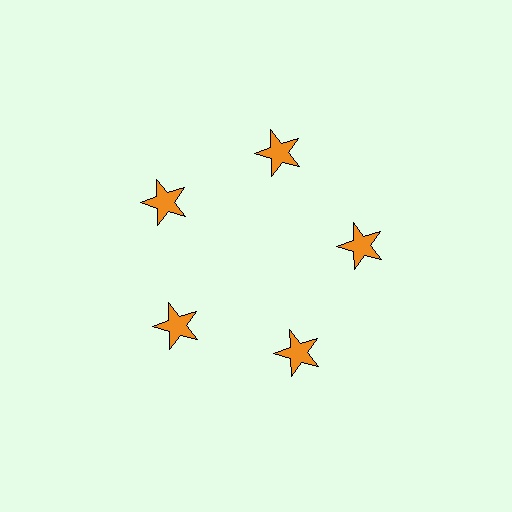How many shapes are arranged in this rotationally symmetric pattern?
There are 5 shapes, arranged in 5 groups of 1.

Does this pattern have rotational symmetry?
Yes, this pattern has 5-fold rotational symmetry. It looks the same after rotating 72 degrees around the center.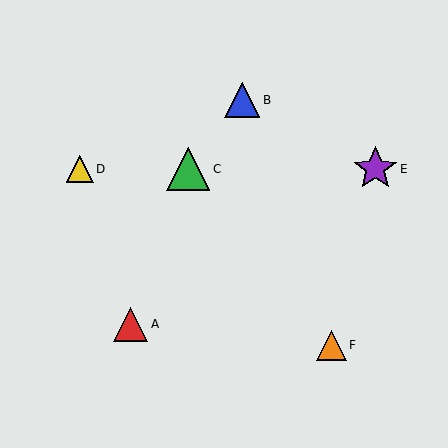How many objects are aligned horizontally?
3 objects (C, D, E) are aligned horizontally.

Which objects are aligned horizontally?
Objects C, D, E are aligned horizontally.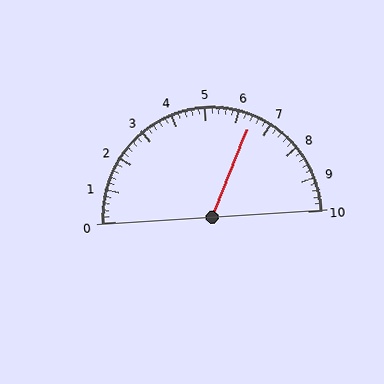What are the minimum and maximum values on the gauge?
The gauge ranges from 0 to 10.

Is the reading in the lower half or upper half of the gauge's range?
The reading is in the upper half of the range (0 to 10).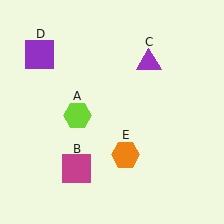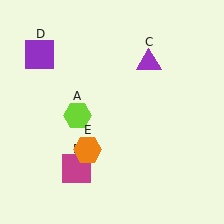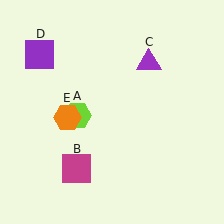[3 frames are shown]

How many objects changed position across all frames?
1 object changed position: orange hexagon (object E).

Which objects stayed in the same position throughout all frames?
Lime hexagon (object A) and magenta square (object B) and purple triangle (object C) and purple square (object D) remained stationary.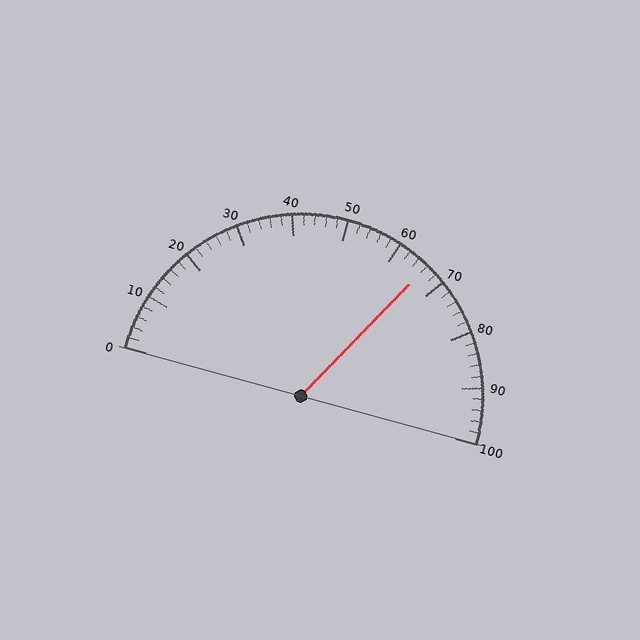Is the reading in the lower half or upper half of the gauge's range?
The reading is in the upper half of the range (0 to 100).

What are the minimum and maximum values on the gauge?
The gauge ranges from 0 to 100.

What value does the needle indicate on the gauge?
The needle indicates approximately 66.